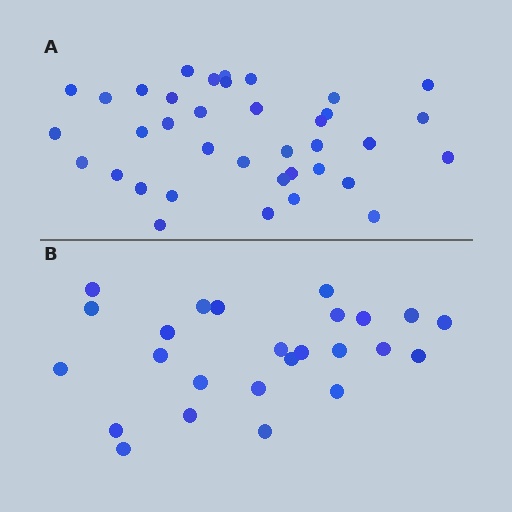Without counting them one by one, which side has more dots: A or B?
Region A (the top region) has more dots.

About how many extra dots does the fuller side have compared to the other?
Region A has roughly 12 or so more dots than region B.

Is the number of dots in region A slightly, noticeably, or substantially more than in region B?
Region A has substantially more. The ratio is roughly 1.5 to 1.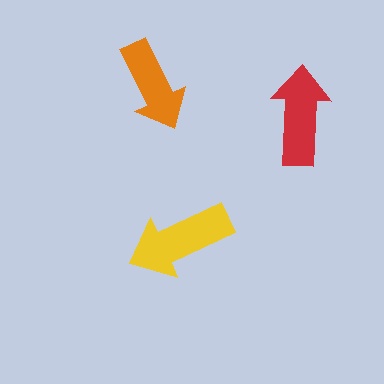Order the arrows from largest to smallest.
the yellow one, the red one, the orange one.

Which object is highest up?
The orange arrow is topmost.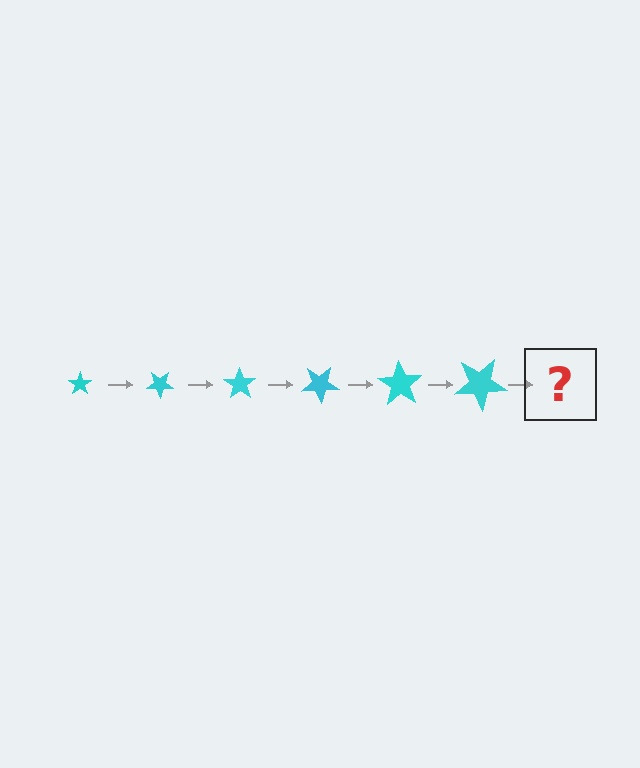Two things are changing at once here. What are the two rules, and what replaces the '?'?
The two rules are that the star grows larger each step and it rotates 35 degrees each step. The '?' should be a star, larger than the previous one and rotated 210 degrees from the start.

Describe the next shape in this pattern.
It should be a star, larger than the previous one and rotated 210 degrees from the start.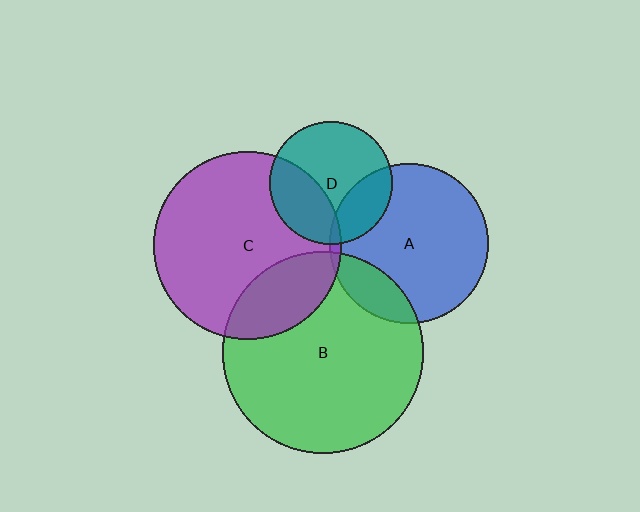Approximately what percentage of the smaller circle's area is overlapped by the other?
Approximately 5%.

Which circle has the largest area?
Circle B (green).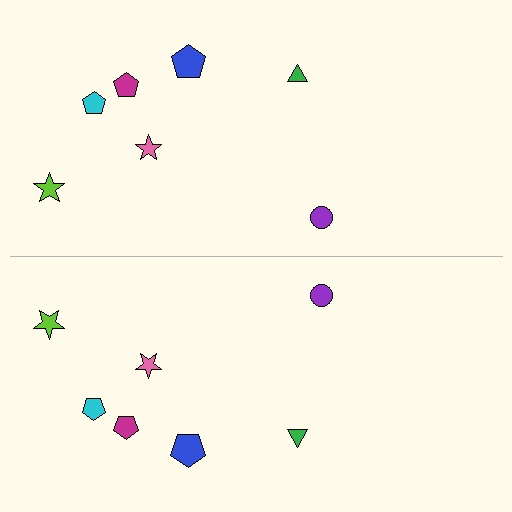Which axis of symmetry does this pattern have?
The pattern has a horizontal axis of symmetry running through the center of the image.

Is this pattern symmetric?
Yes, this pattern has bilateral (reflection) symmetry.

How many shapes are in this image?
There are 14 shapes in this image.